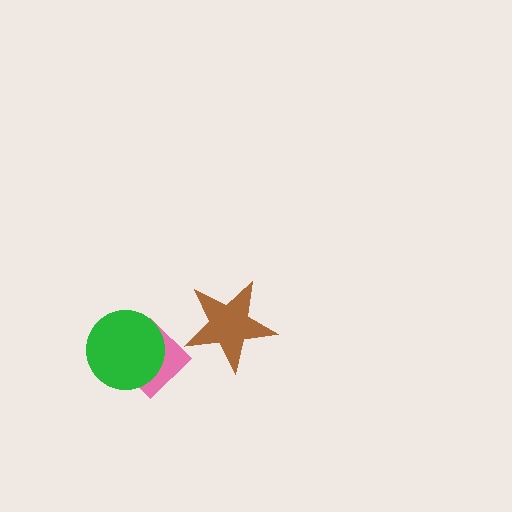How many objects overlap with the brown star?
0 objects overlap with the brown star.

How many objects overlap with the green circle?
1 object overlaps with the green circle.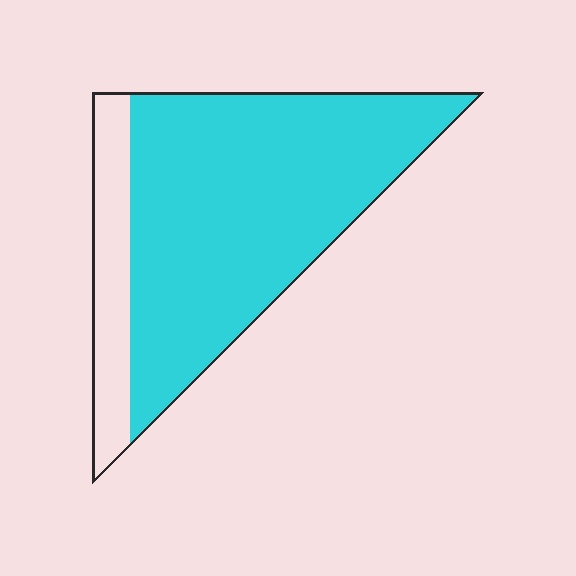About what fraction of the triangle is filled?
About four fifths (4/5).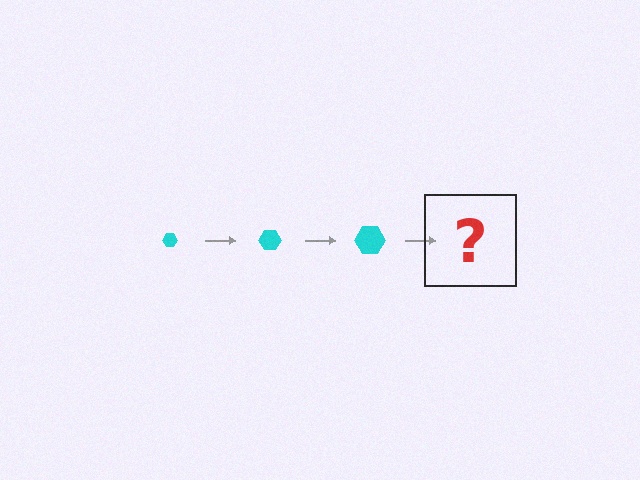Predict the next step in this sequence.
The next step is a cyan hexagon, larger than the previous one.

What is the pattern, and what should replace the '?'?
The pattern is that the hexagon gets progressively larger each step. The '?' should be a cyan hexagon, larger than the previous one.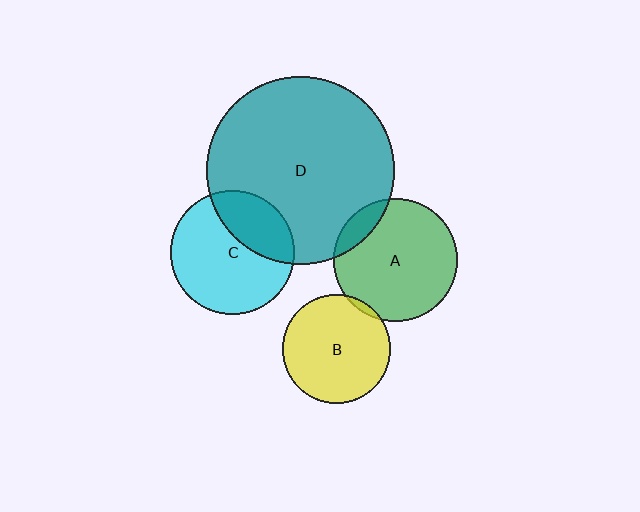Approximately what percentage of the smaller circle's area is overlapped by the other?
Approximately 10%.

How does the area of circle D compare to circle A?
Approximately 2.3 times.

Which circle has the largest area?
Circle D (teal).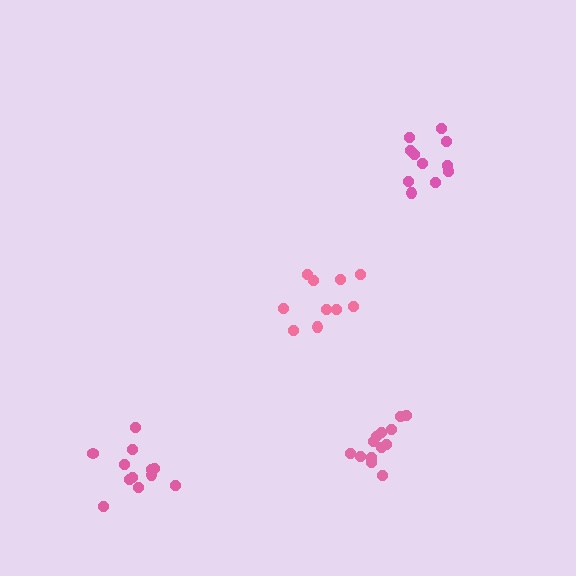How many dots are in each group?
Group 1: 12 dots, Group 2: 13 dots, Group 3: 10 dots, Group 4: 11 dots (46 total).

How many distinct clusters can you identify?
There are 4 distinct clusters.